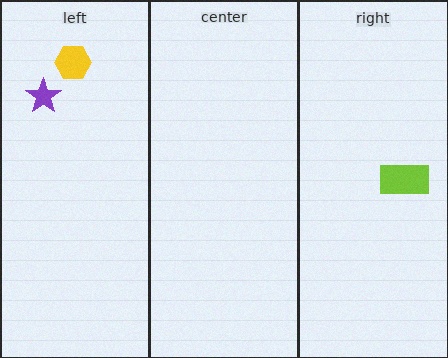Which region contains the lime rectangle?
The right region.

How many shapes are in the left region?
2.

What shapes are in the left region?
The purple star, the yellow hexagon.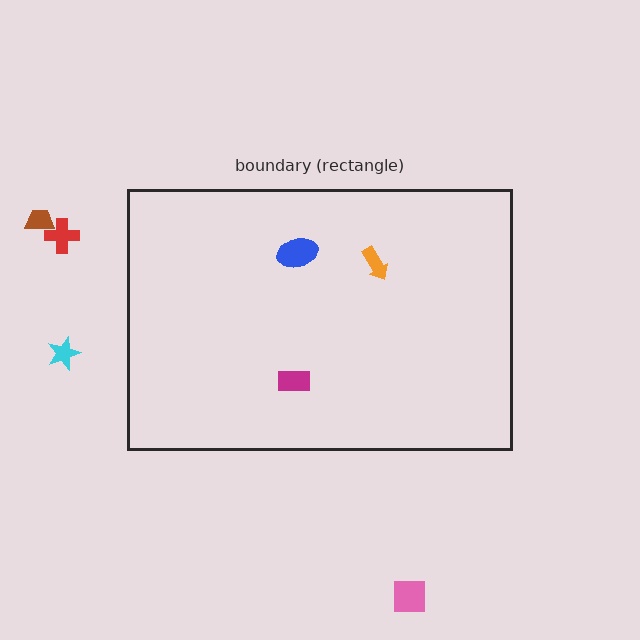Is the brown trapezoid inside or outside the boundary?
Outside.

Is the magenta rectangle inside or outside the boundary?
Inside.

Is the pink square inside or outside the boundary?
Outside.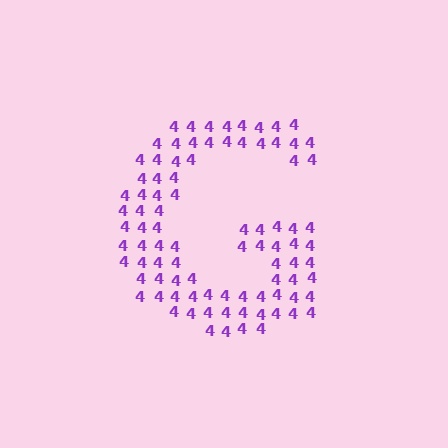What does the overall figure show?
The overall figure shows the letter G.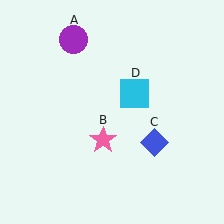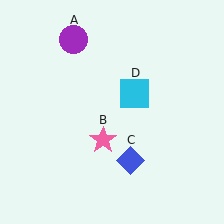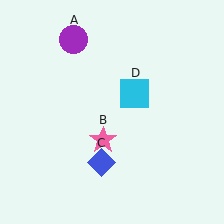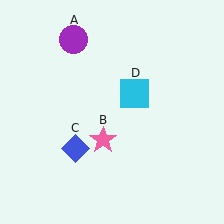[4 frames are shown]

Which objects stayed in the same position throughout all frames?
Purple circle (object A) and pink star (object B) and cyan square (object D) remained stationary.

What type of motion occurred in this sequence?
The blue diamond (object C) rotated clockwise around the center of the scene.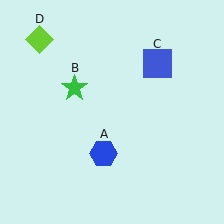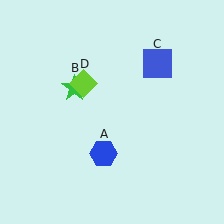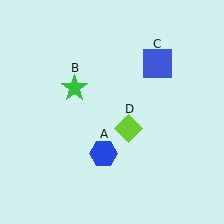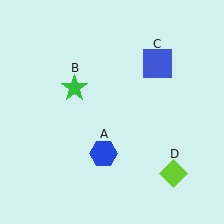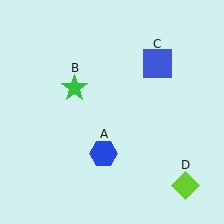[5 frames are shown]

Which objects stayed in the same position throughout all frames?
Blue hexagon (object A) and green star (object B) and blue square (object C) remained stationary.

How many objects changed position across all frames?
1 object changed position: lime diamond (object D).